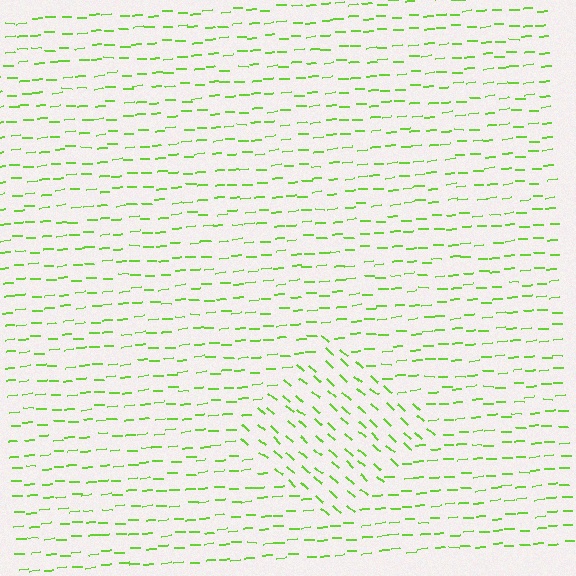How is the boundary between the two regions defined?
The boundary is defined purely by a change in line orientation (approximately 45 degrees difference). All lines are the same color and thickness.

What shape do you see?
I see a diamond.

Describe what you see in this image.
The image is filled with small lime line segments. A diamond region in the image has lines oriented differently from the surrounding lines, creating a visible texture boundary.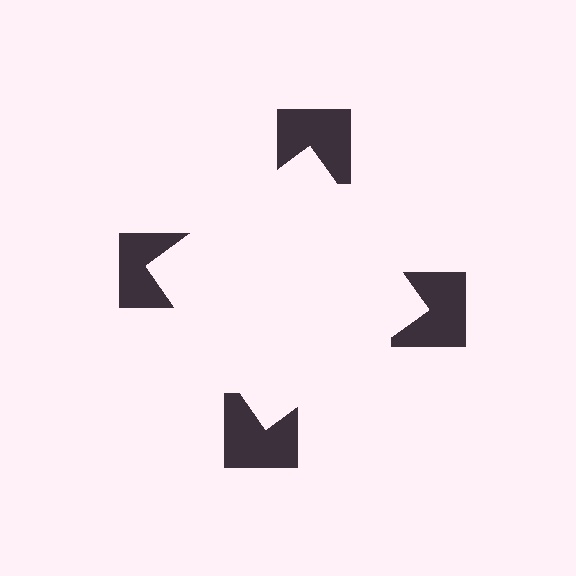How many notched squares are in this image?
There are 4 — one at each vertex of the illusory square.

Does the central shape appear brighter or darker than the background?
It typically appears slightly brighter than the background, even though no actual brightness change is drawn.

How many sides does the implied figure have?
4 sides.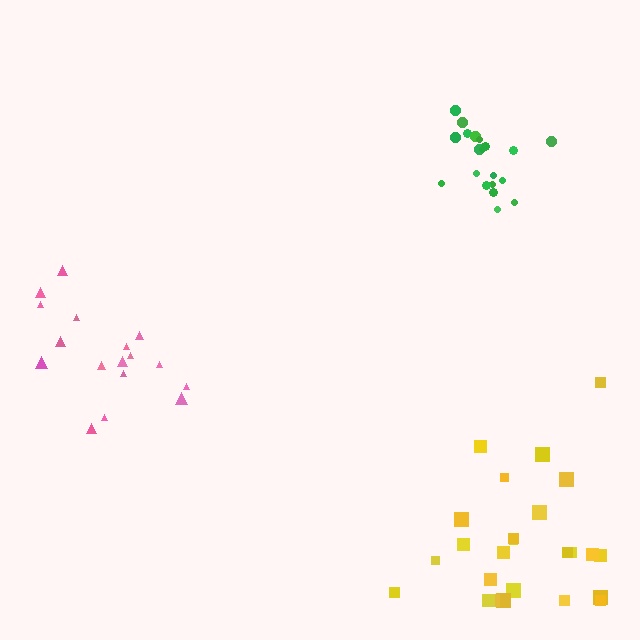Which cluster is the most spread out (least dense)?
Pink.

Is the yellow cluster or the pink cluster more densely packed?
Yellow.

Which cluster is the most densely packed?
Green.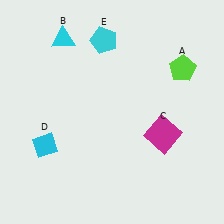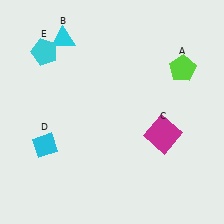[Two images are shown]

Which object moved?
The cyan pentagon (E) moved left.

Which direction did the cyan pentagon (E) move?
The cyan pentagon (E) moved left.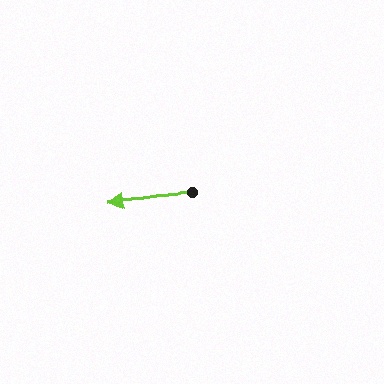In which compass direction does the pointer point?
West.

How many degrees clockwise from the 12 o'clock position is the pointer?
Approximately 265 degrees.